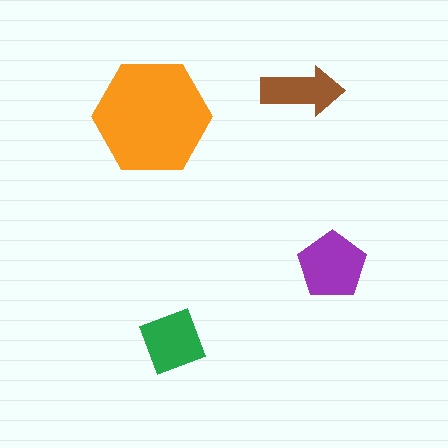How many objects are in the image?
There are 4 objects in the image.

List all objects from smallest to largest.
The brown arrow, the green diamond, the purple pentagon, the orange hexagon.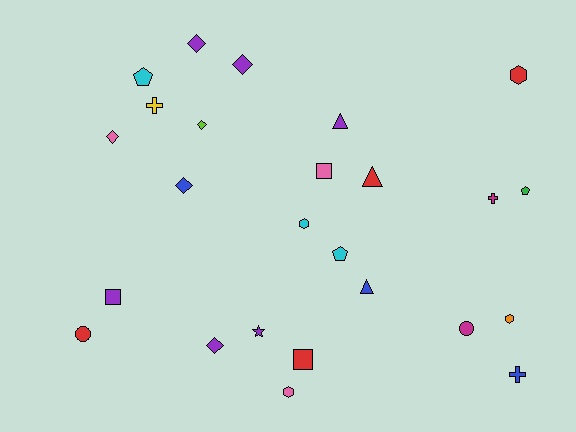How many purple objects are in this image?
There are 6 purple objects.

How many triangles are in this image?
There are 3 triangles.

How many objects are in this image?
There are 25 objects.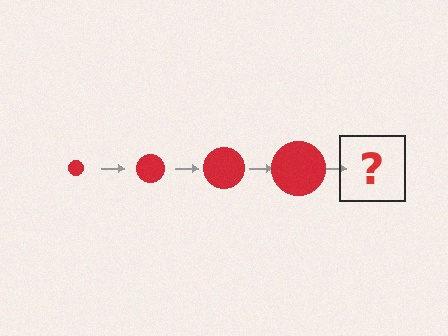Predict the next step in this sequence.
The next step is a red circle, larger than the previous one.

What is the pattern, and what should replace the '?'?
The pattern is that the circle gets progressively larger each step. The '?' should be a red circle, larger than the previous one.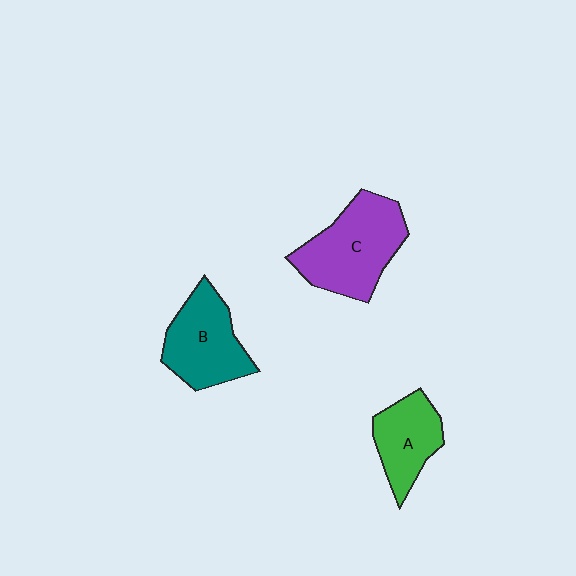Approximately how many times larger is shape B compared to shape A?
Approximately 1.3 times.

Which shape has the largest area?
Shape C (purple).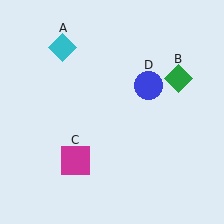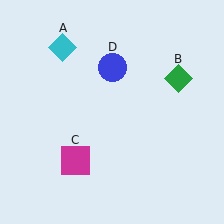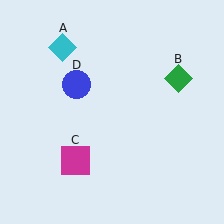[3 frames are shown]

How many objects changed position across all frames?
1 object changed position: blue circle (object D).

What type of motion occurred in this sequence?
The blue circle (object D) rotated counterclockwise around the center of the scene.